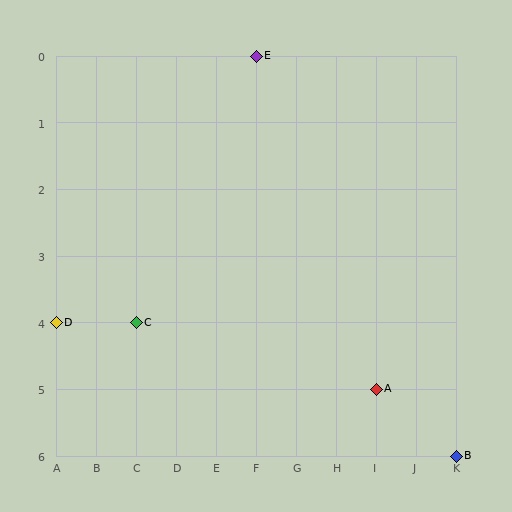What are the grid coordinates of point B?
Point B is at grid coordinates (K, 6).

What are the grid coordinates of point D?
Point D is at grid coordinates (A, 4).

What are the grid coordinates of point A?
Point A is at grid coordinates (I, 5).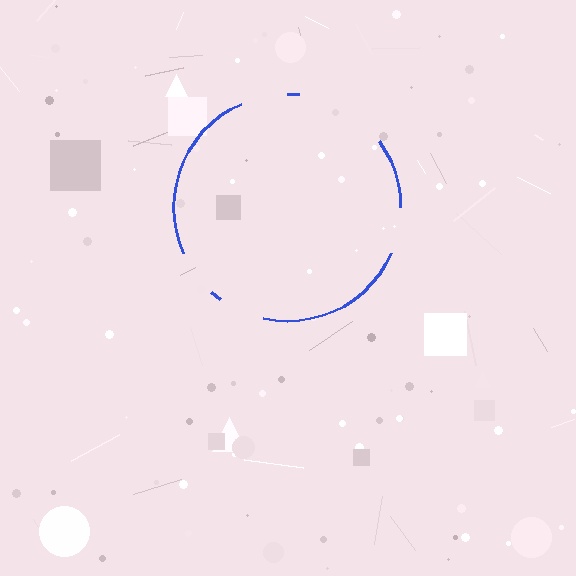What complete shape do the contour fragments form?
The contour fragments form a circle.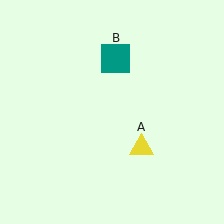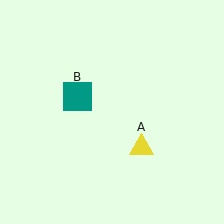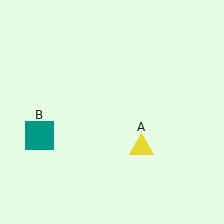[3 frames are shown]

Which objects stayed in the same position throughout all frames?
Yellow triangle (object A) remained stationary.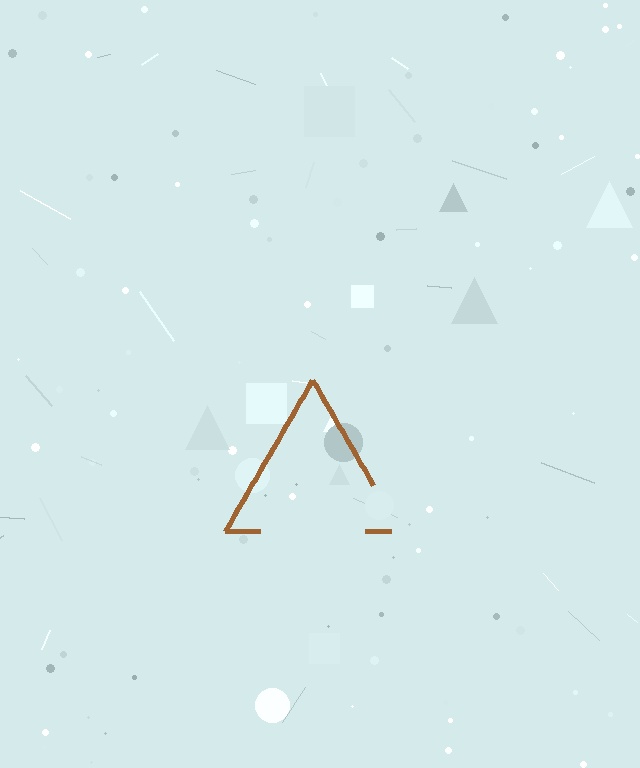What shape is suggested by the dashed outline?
The dashed outline suggests a triangle.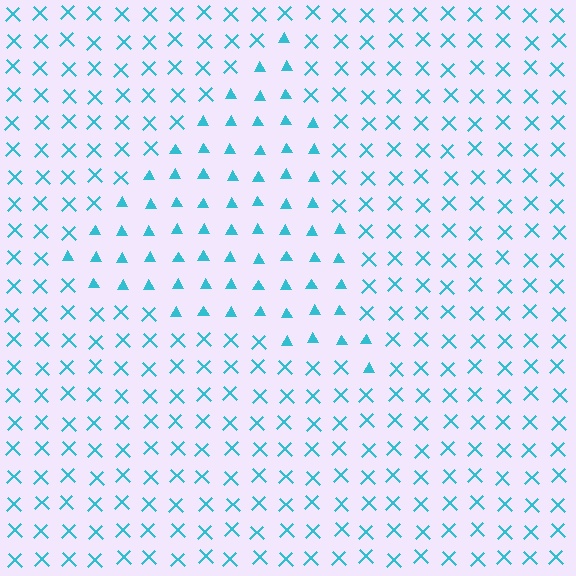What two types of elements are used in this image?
The image uses triangles inside the triangle region and X marks outside it.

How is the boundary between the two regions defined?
The boundary is defined by a change in element shape: triangles inside vs. X marks outside. All elements share the same color and spacing.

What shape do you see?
I see a triangle.